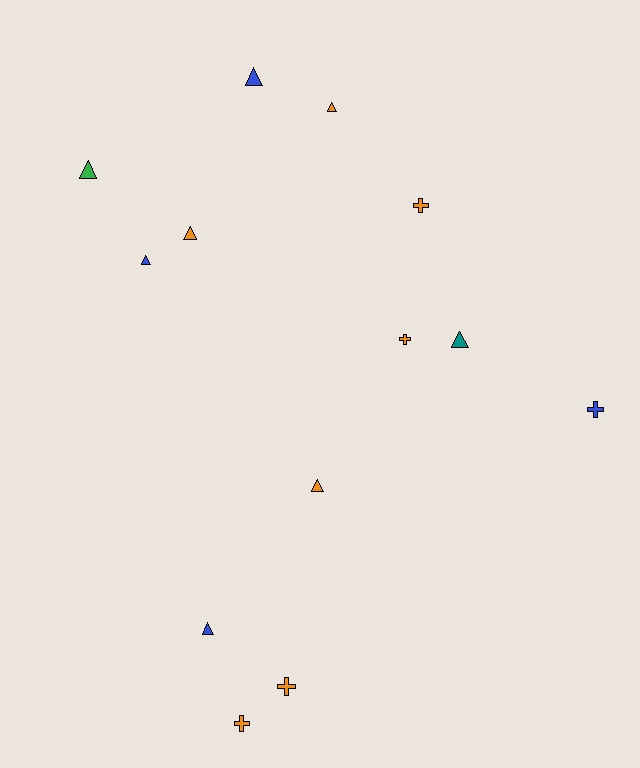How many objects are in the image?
There are 13 objects.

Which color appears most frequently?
Orange, with 7 objects.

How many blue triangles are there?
There are 3 blue triangles.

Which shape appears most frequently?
Triangle, with 8 objects.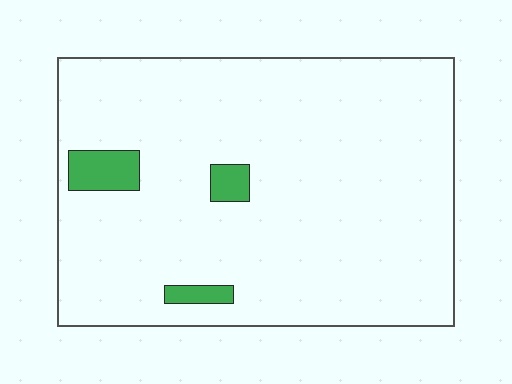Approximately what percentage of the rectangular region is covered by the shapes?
Approximately 5%.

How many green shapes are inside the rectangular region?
3.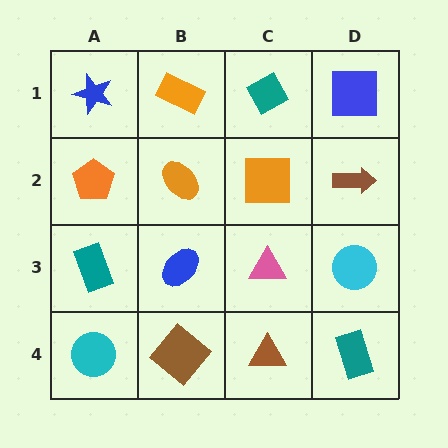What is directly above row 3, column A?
An orange pentagon.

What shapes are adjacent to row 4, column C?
A pink triangle (row 3, column C), a brown diamond (row 4, column B), a teal rectangle (row 4, column D).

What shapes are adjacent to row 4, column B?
A blue ellipse (row 3, column B), a cyan circle (row 4, column A), a brown triangle (row 4, column C).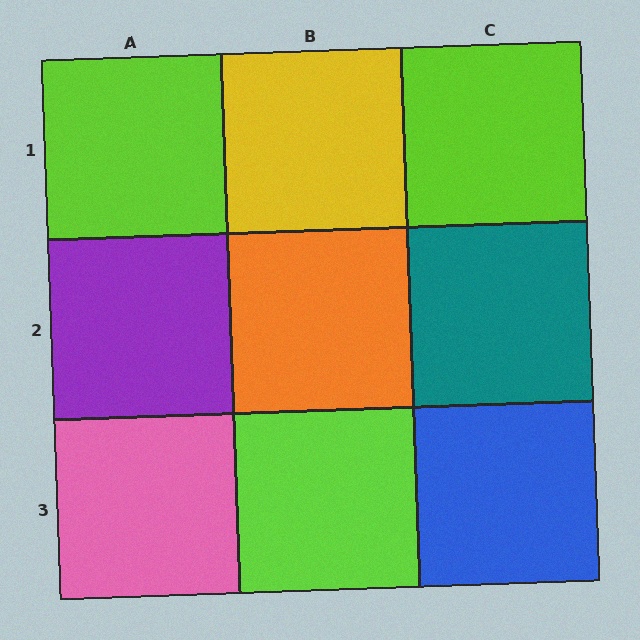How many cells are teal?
1 cell is teal.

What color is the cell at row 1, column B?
Yellow.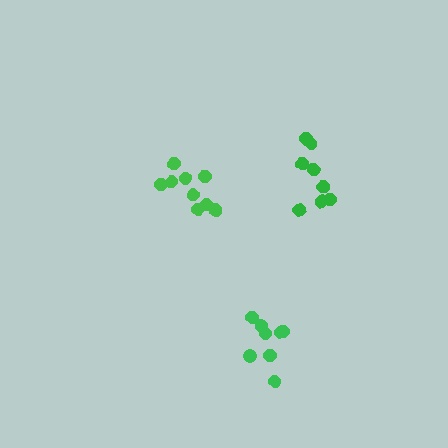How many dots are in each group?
Group 1: 9 dots, Group 2: 8 dots, Group 3: 8 dots (25 total).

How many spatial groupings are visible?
There are 3 spatial groupings.